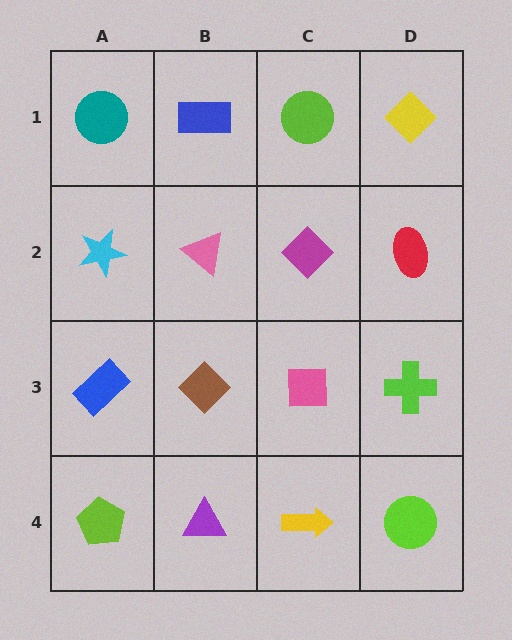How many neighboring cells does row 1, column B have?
3.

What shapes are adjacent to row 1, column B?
A pink triangle (row 2, column B), a teal circle (row 1, column A), a lime circle (row 1, column C).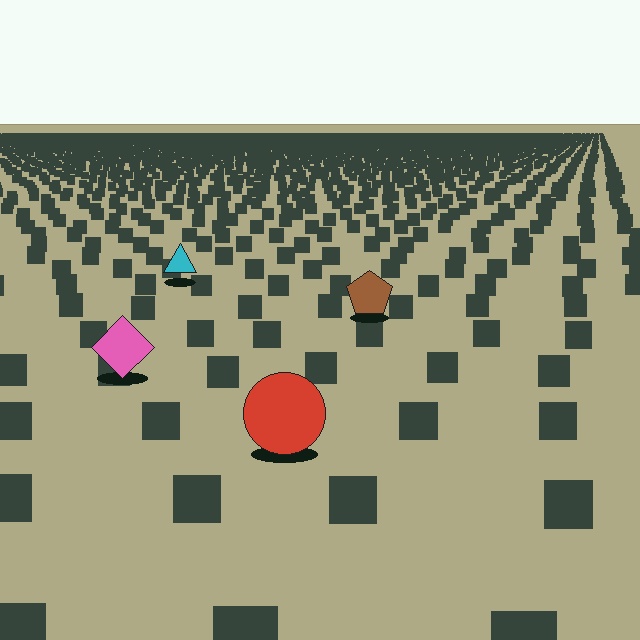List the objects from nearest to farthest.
From nearest to farthest: the red circle, the pink diamond, the brown pentagon, the cyan triangle.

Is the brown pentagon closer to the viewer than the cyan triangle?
Yes. The brown pentagon is closer — you can tell from the texture gradient: the ground texture is coarser near it.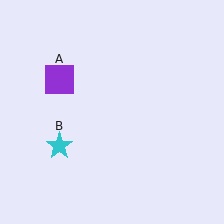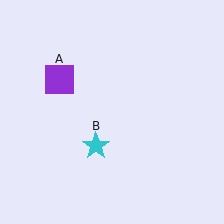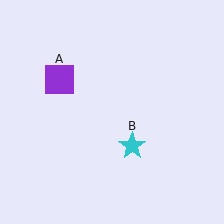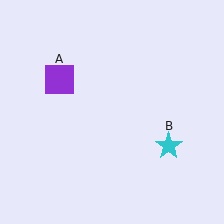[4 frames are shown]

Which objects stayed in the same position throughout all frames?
Purple square (object A) remained stationary.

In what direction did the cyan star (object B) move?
The cyan star (object B) moved right.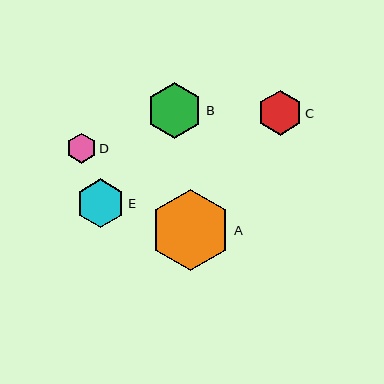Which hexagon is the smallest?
Hexagon D is the smallest with a size of approximately 30 pixels.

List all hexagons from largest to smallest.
From largest to smallest: A, B, E, C, D.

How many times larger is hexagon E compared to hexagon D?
Hexagon E is approximately 1.6 times the size of hexagon D.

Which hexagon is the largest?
Hexagon A is the largest with a size of approximately 81 pixels.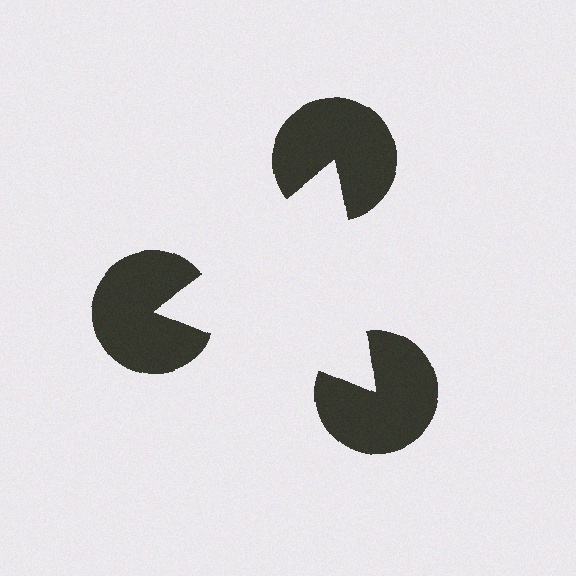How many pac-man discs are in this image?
There are 3 — one at each vertex of the illusory triangle.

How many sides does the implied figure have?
3 sides.